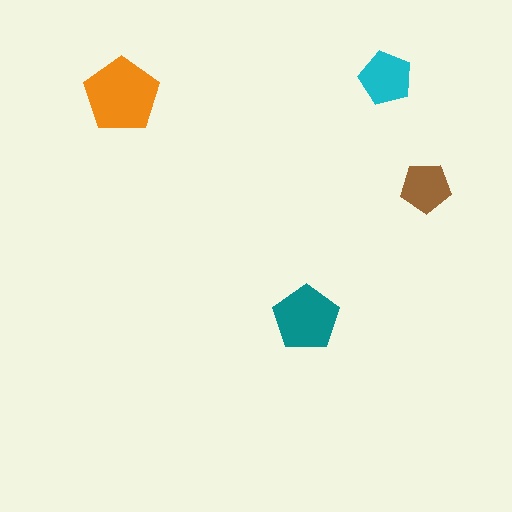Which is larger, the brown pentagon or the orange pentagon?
The orange one.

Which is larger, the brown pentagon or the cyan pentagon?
The cyan one.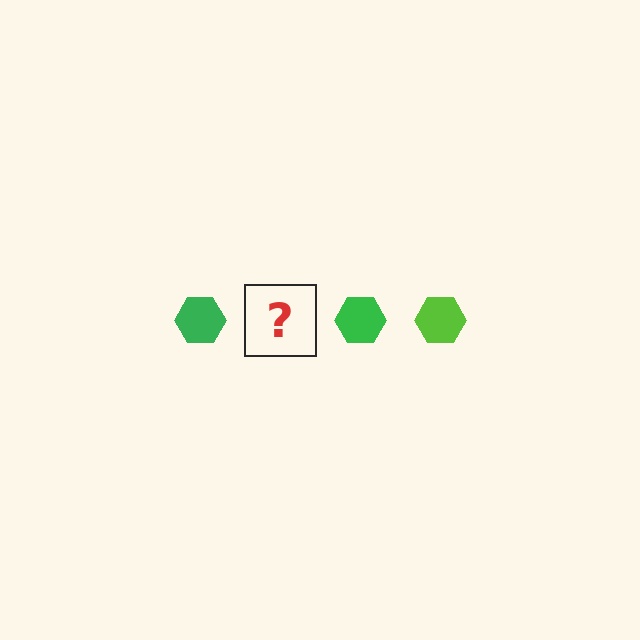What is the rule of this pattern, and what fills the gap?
The rule is that the pattern cycles through green, lime hexagons. The gap should be filled with a lime hexagon.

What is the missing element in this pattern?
The missing element is a lime hexagon.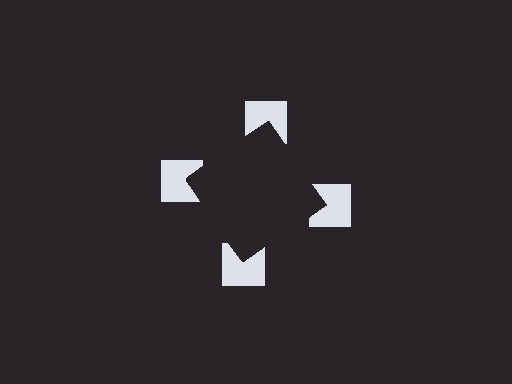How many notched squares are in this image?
There are 4 — one at each vertex of the illusory square.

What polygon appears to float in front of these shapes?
An illusory square — its edges are inferred from the aligned wedge cuts in the notched squares, not physically drawn.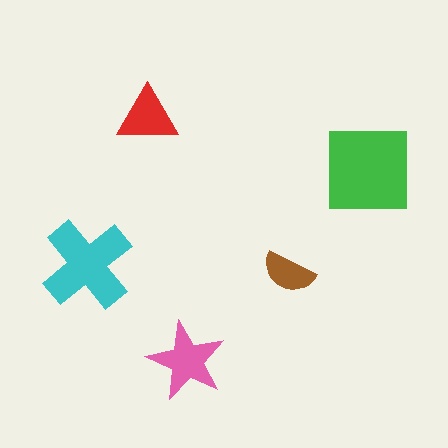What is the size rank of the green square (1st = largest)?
1st.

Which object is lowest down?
The pink star is bottommost.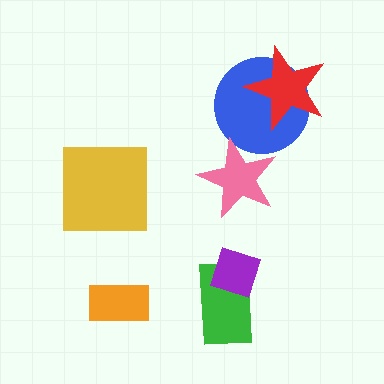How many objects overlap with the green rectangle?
1 object overlaps with the green rectangle.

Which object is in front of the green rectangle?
The purple diamond is in front of the green rectangle.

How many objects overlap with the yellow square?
0 objects overlap with the yellow square.